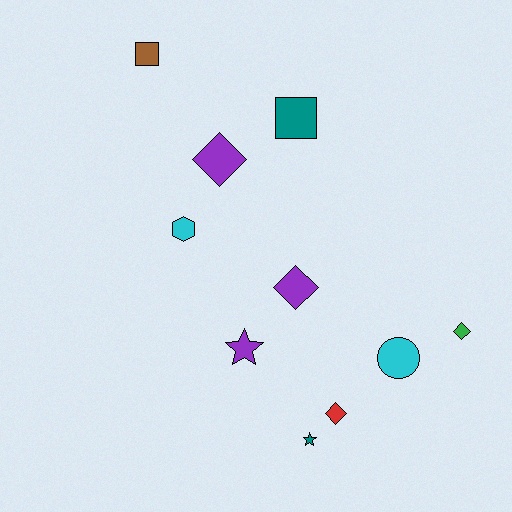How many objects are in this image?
There are 10 objects.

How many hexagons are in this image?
There is 1 hexagon.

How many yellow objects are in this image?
There are no yellow objects.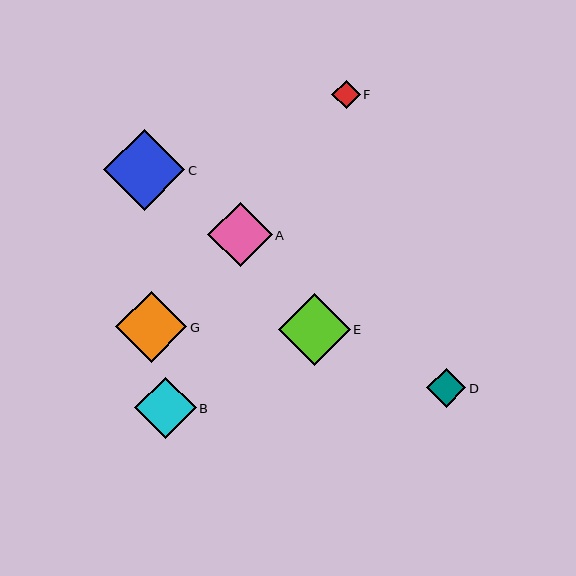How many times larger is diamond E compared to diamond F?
Diamond E is approximately 2.6 times the size of diamond F.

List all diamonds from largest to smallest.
From largest to smallest: C, E, G, A, B, D, F.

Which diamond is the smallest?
Diamond F is the smallest with a size of approximately 28 pixels.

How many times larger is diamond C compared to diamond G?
Diamond C is approximately 1.1 times the size of diamond G.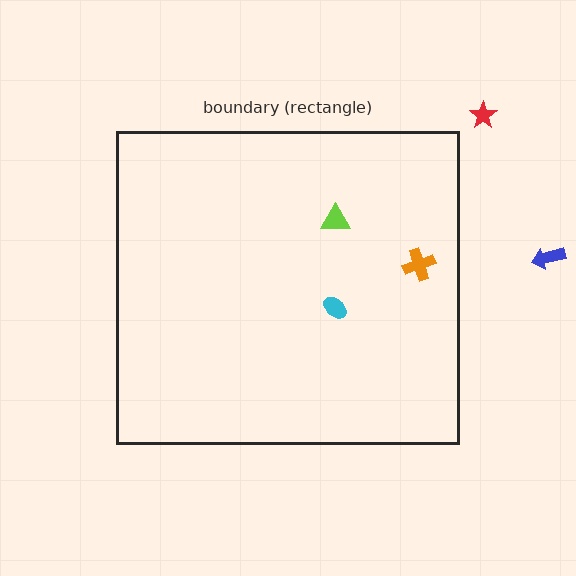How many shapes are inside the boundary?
3 inside, 2 outside.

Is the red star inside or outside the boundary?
Outside.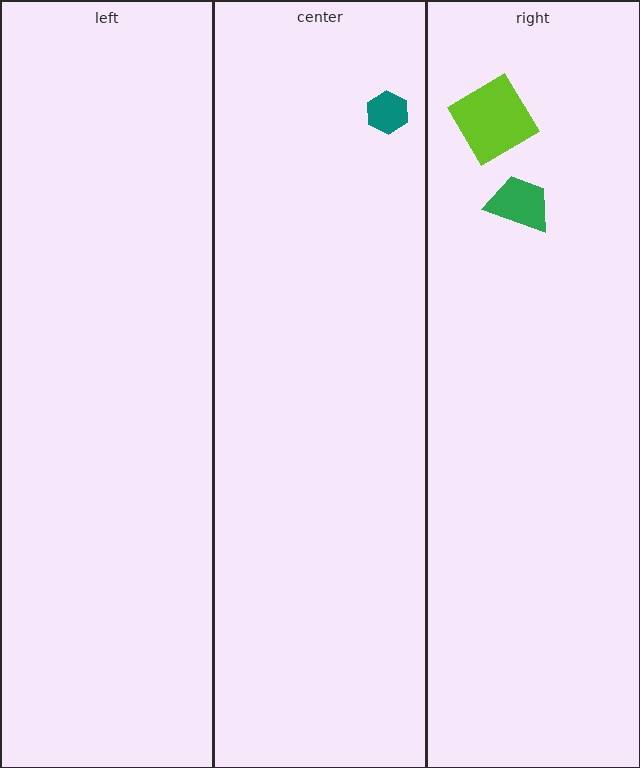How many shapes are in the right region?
2.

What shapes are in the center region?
The teal hexagon.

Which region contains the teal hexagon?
The center region.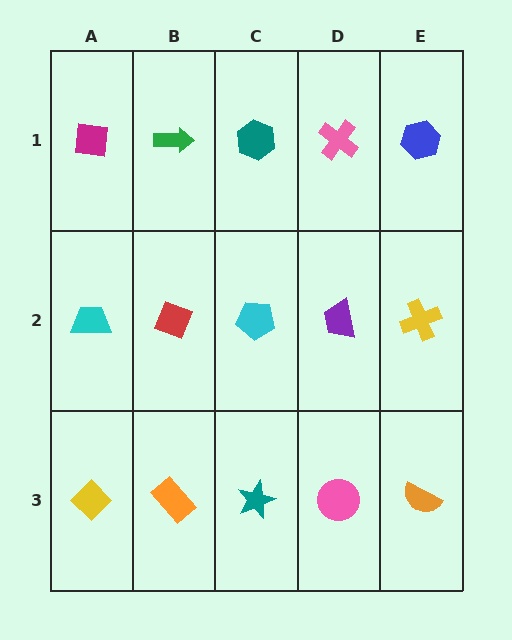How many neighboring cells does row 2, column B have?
4.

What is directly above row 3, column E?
A yellow cross.